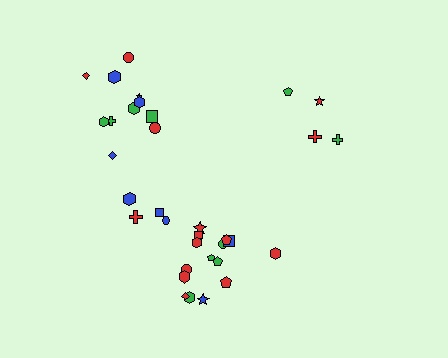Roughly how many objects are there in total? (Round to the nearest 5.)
Roughly 35 objects in total.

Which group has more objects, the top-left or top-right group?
The top-left group.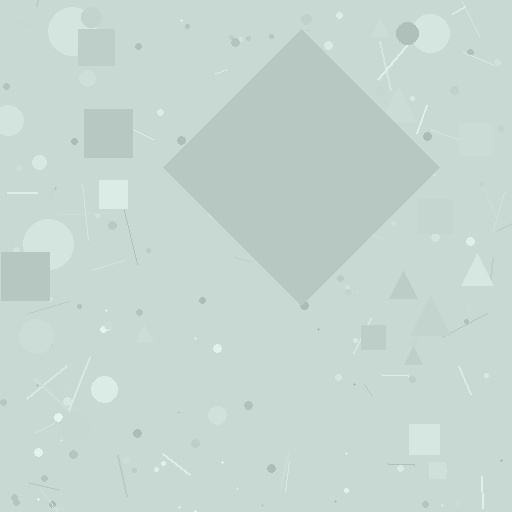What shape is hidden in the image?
A diamond is hidden in the image.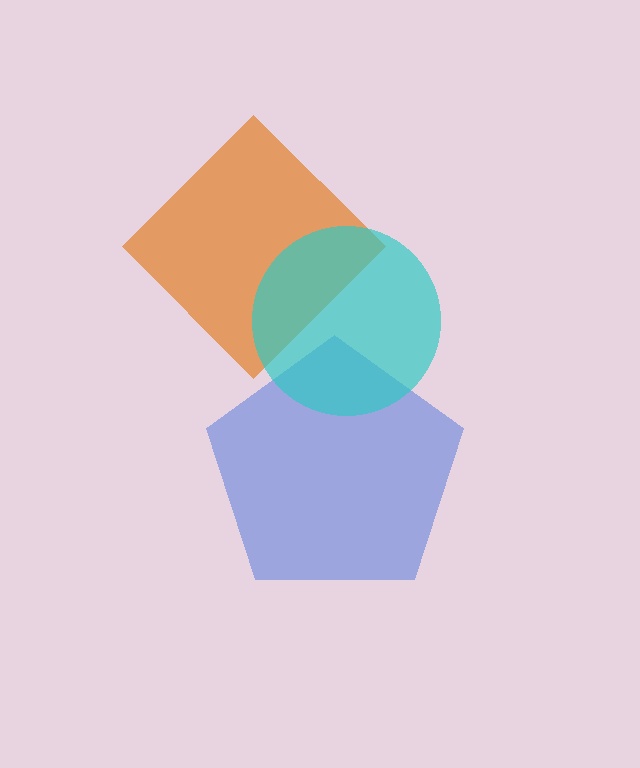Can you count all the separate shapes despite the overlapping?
Yes, there are 3 separate shapes.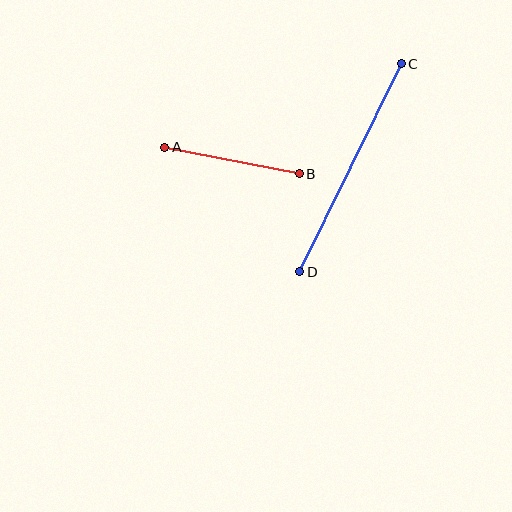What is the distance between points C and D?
The distance is approximately 231 pixels.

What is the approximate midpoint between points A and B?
The midpoint is at approximately (232, 161) pixels.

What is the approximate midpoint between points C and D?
The midpoint is at approximately (350, 168) pixels.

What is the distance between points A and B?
The distance is approximately 137 pixels.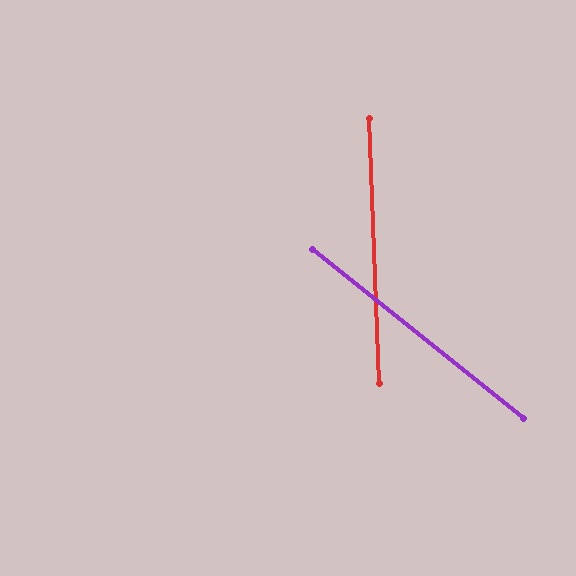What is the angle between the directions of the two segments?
Approximately 49 degrees.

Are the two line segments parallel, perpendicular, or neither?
Neither parallel nor perpendicular — they differ by about 49°.